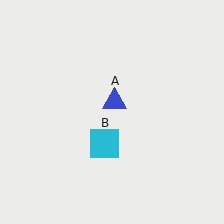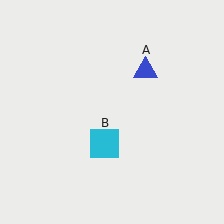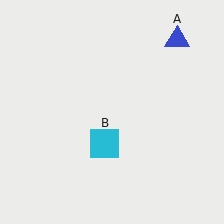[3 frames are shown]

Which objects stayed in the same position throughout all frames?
Cyan square (object B) remained stationary.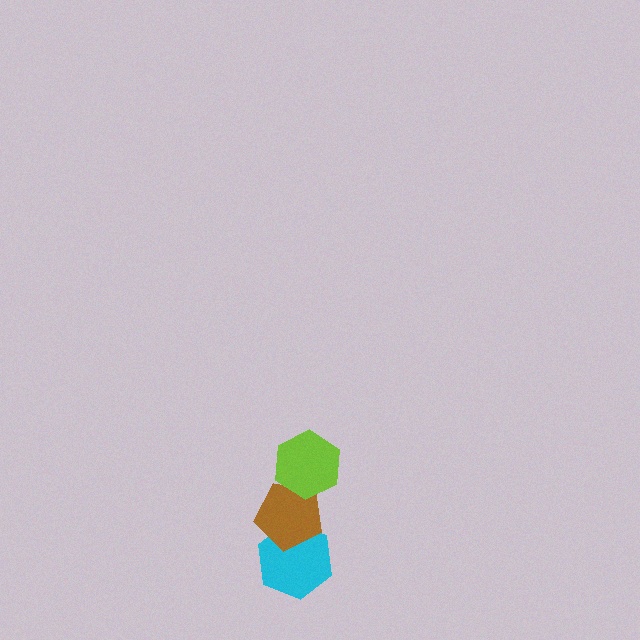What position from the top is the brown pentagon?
The brown pentagon is 2nd from the top.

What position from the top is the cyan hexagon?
The cyan hexagon is 3rd from the top.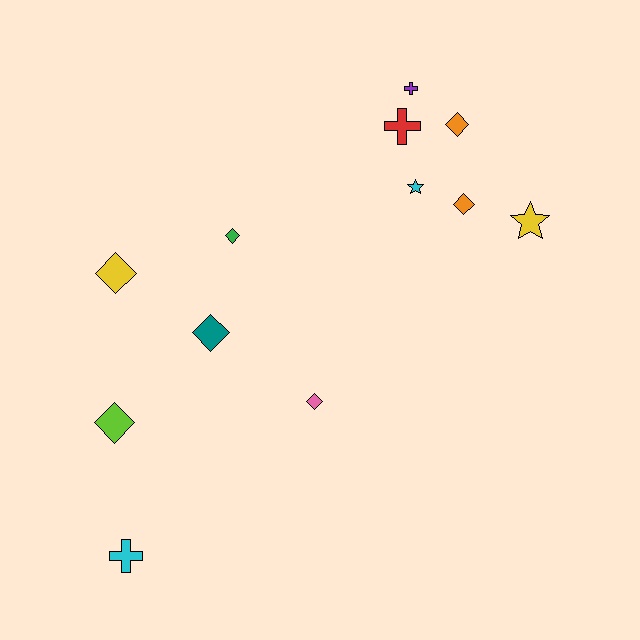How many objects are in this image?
There are 12 objects.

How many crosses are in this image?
There are 3 crosses.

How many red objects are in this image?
There is 1 red object.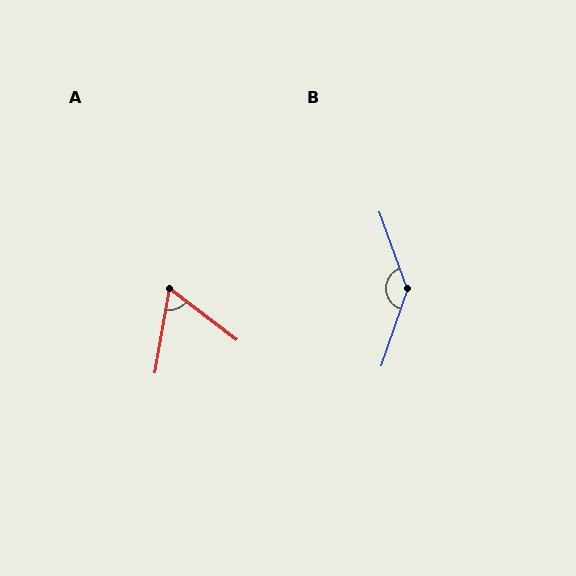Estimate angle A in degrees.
Approximately 62 degrees.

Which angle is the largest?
B, at approximately 142 degrees.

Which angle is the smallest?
A, at approximately 62 degrees.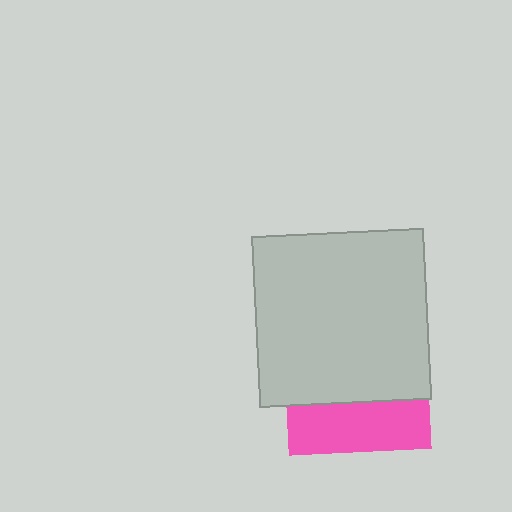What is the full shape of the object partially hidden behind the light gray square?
The partially hidden object is a pink square.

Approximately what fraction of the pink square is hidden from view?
Roughly 65% of the pink square is hidden behind the light gray square.